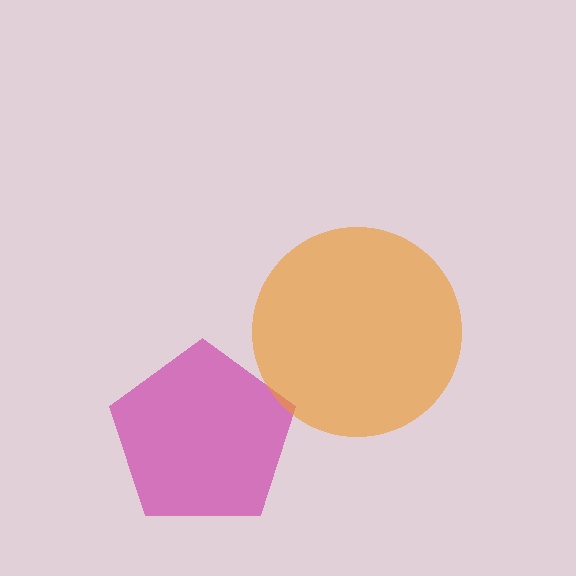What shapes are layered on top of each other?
The layered shapes are: a magenta pentagon, an orange circle.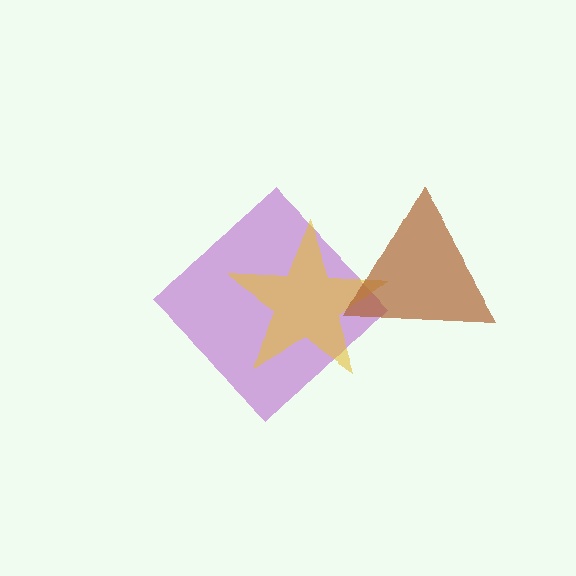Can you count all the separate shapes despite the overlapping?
Yes, there are 3 separate shapes.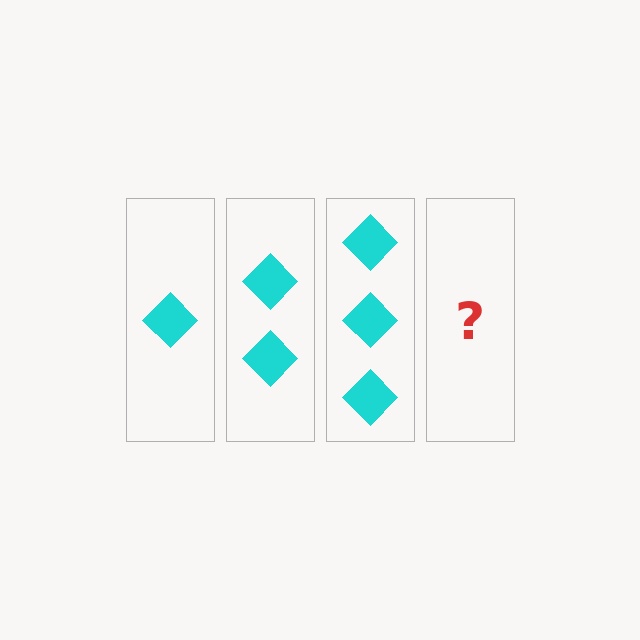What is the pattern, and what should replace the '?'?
The pattern is that each step adds one more diamond. The '?' should be 4 diamonds.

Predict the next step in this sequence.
The next step is 4 diamonds.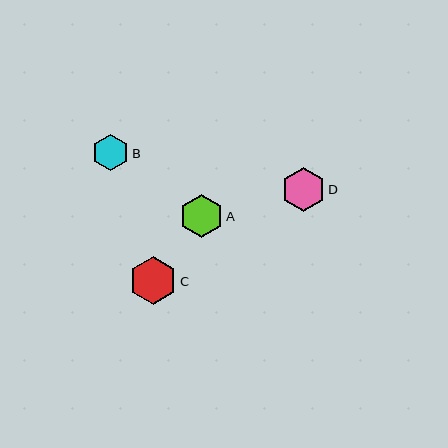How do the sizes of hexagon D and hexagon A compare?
Hexagon D and hexagon A are approximately the same size.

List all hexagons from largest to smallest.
From largest to smallest: C, D, A, B.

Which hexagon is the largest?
Hexagon C is the largest with a size of approximately 48 pixels.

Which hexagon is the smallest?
Hexagon B is the smallest with a size of approximately 36 pixels.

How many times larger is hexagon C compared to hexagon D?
Hexagon C is approximately 1.1 times the size of hexagon D.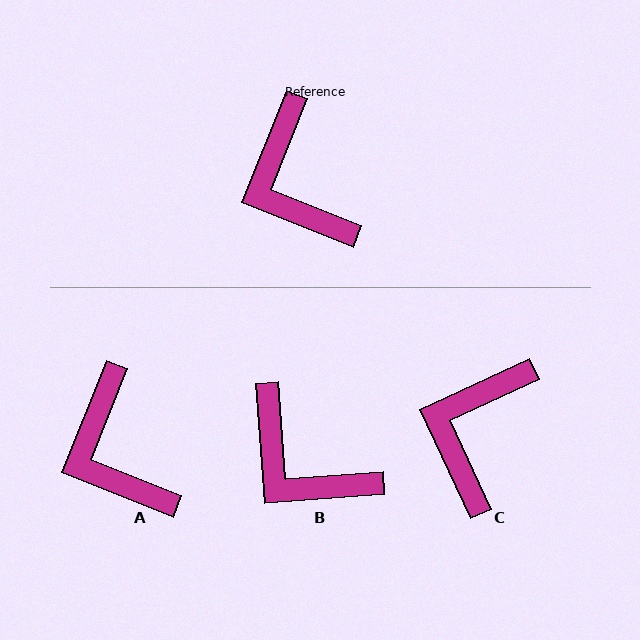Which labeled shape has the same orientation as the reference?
A.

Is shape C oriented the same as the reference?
No, it is off by about 43 degrees.